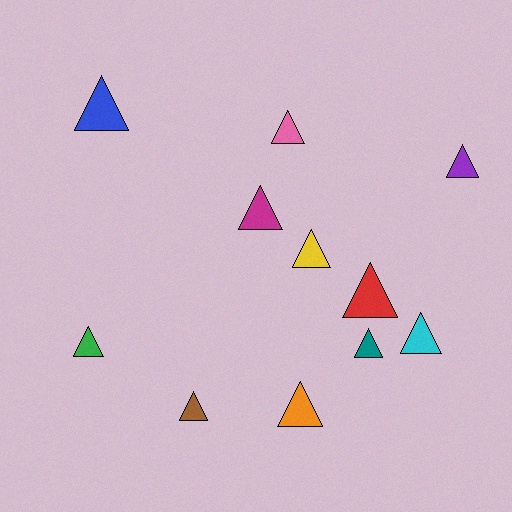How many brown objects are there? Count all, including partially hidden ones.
There is 1 brown object.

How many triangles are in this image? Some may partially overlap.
There are 11 triangles.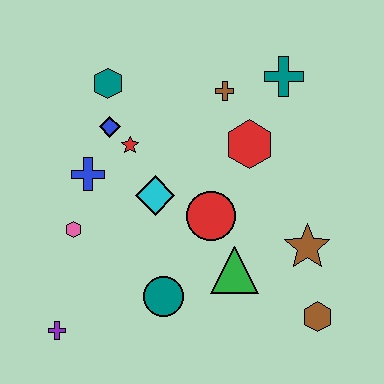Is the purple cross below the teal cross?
Yes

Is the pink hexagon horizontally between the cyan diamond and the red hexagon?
No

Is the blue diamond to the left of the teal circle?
Yes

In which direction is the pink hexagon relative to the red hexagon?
The pink hexagon is to the left of the red hexagon.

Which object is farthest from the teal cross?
The purple cross is farthest from the teal cross.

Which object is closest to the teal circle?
The green triangle is closest to the teal circle.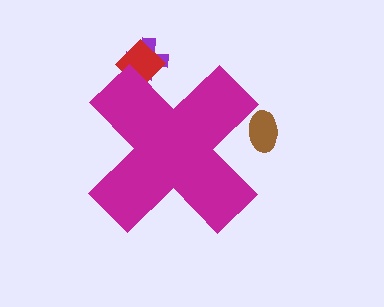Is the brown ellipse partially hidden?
Yes, the brown ellipse is partially hidden behind the magenta cross.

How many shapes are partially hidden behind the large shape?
3 shapes are partially hidden.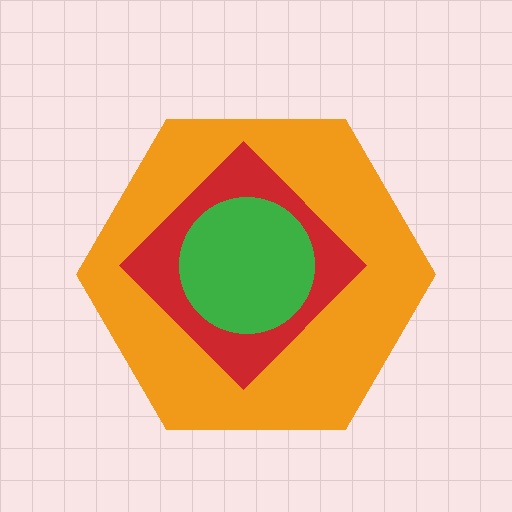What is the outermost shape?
The orange hexagon.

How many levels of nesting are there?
3.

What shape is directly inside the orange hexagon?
The red diamond.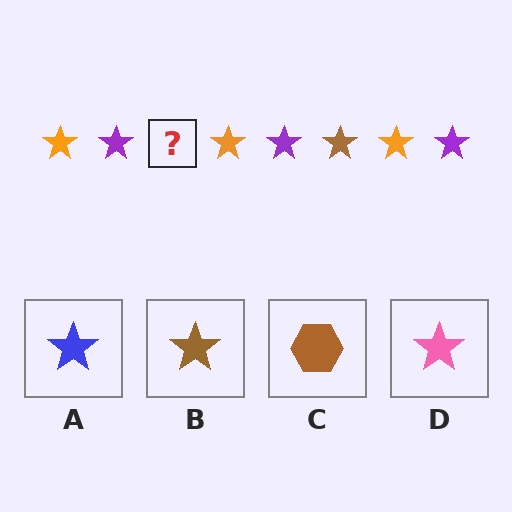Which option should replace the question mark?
Option B.